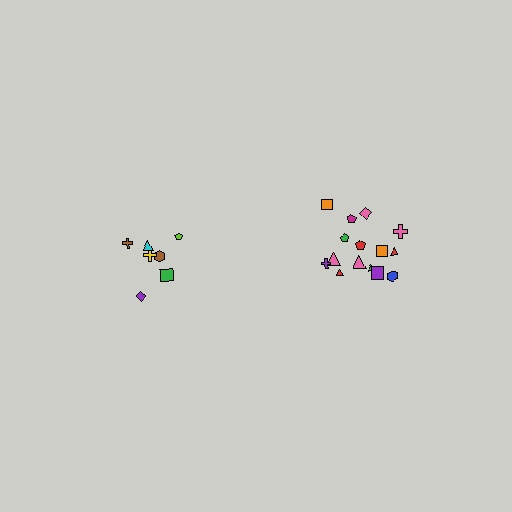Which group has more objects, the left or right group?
The right group.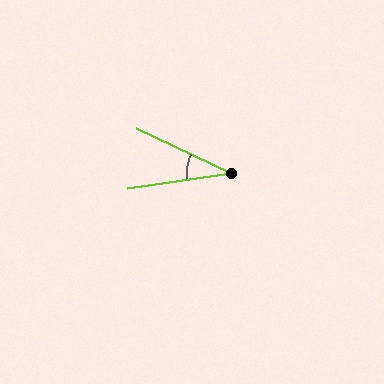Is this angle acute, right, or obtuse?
It is acute.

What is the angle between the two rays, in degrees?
Approximately 34 degrees.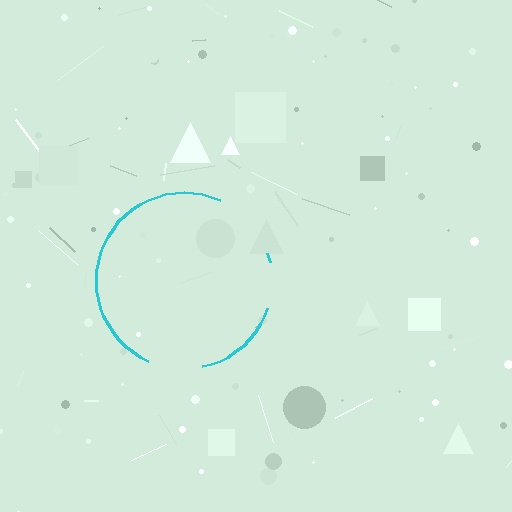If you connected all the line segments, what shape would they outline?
They would outline a circle.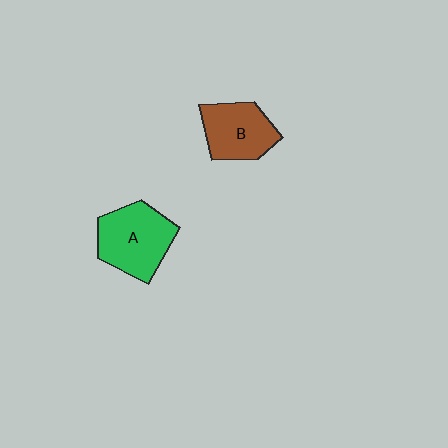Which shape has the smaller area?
Shape B (brown).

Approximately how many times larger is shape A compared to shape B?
Approximately 1.2 times.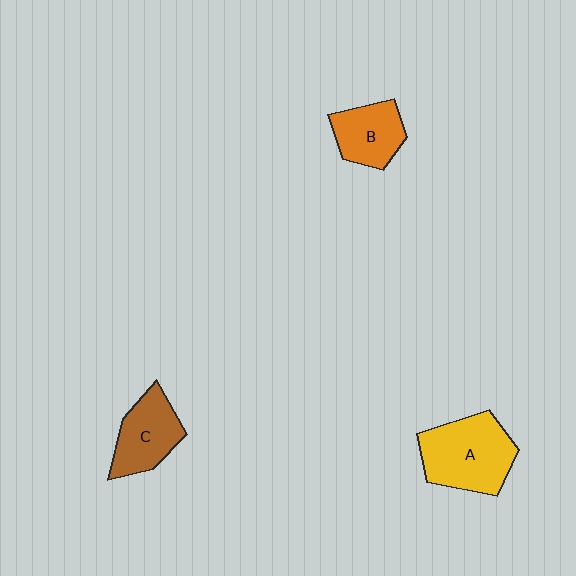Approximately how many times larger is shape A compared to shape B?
Approximately 1.6 times.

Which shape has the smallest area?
Shape B (orange).